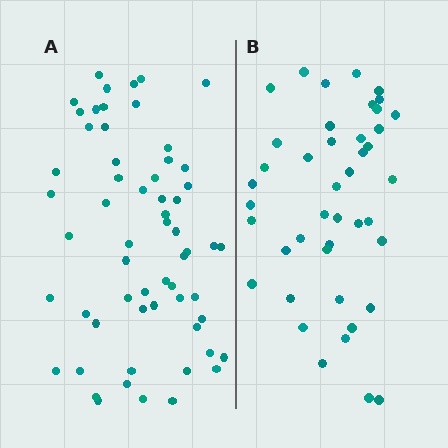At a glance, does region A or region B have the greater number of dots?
Region A (the left region) has more dots.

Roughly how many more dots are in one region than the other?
Region A has approximately 15 more dots than region B.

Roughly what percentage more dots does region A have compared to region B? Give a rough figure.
About 40% more.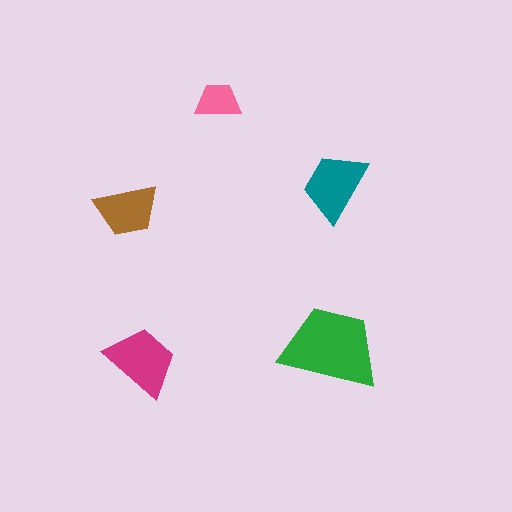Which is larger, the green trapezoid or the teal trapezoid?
The green one.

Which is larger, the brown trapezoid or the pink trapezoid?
The brown one.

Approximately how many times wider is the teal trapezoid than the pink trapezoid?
About 1.5 times wider.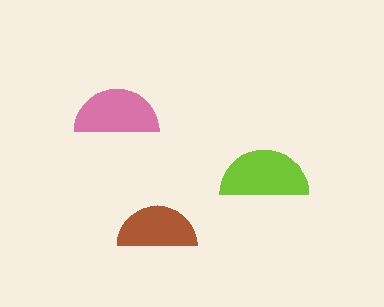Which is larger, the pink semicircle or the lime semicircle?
The lime one.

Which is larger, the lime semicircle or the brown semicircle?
The lime one.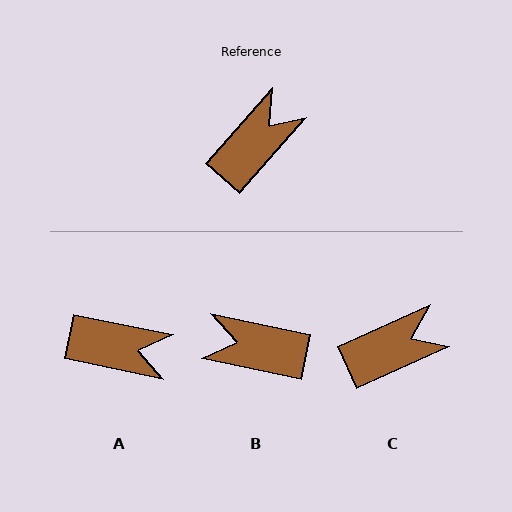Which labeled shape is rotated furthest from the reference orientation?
B, about 119 degrees away.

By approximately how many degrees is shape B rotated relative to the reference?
Approximately 119 degrees counter-clockwise.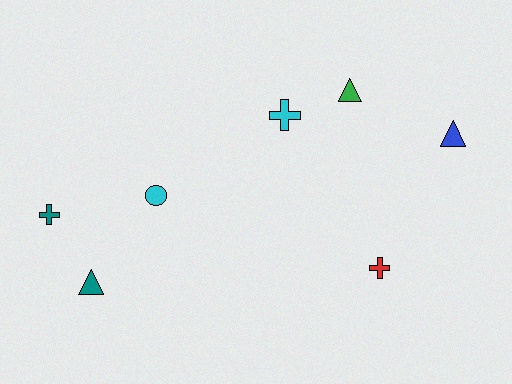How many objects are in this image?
There are 7 objects.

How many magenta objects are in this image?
There are no magenta objects.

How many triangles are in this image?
There are 3 triangles.